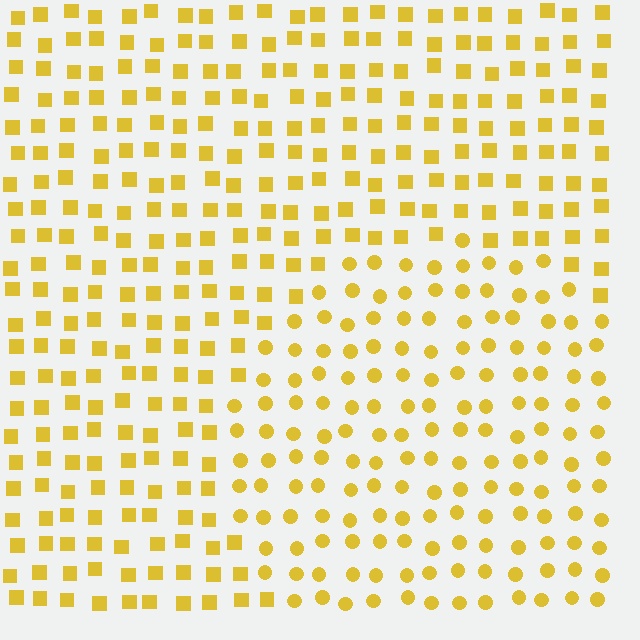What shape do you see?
I see a circle.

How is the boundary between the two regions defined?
The boundary is defined by a change in element shape: circles inside vs. squares outside. All elements share the same color and spacing.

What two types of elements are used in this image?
The image uses circles inside the circle region and squares outside it.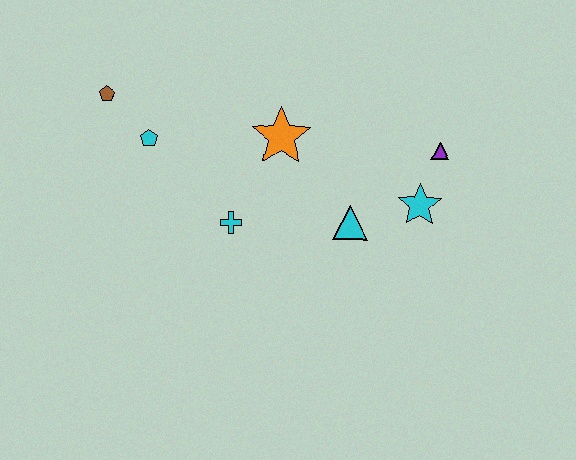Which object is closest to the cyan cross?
The orange star is closest to the cyan cross.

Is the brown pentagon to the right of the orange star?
No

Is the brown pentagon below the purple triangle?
No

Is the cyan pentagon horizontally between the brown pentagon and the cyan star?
Yes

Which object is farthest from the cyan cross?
The purple triangle is farthest from the cyan cross.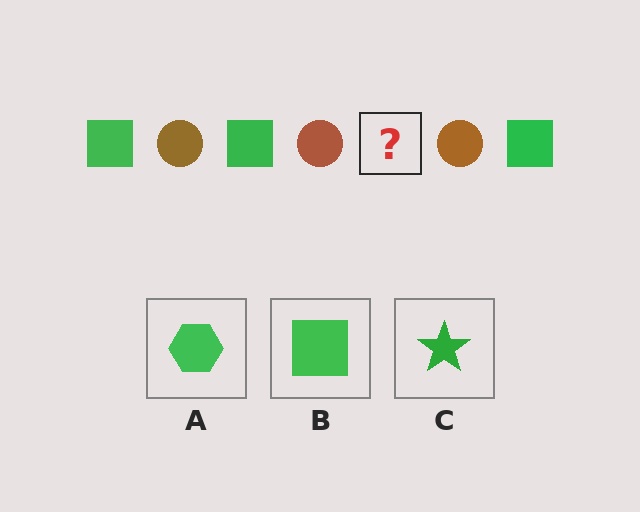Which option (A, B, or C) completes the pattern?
B.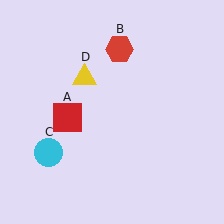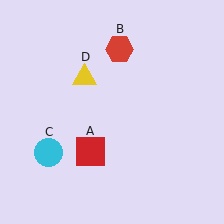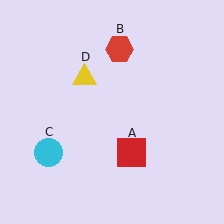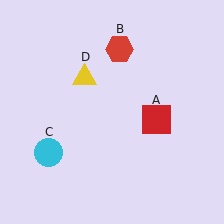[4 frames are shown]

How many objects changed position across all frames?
1 object changed position: red square (object A).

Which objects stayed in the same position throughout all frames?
Red hexagon (object B) and cyan circle (object C) and yellow triangle (object D) remained stationary.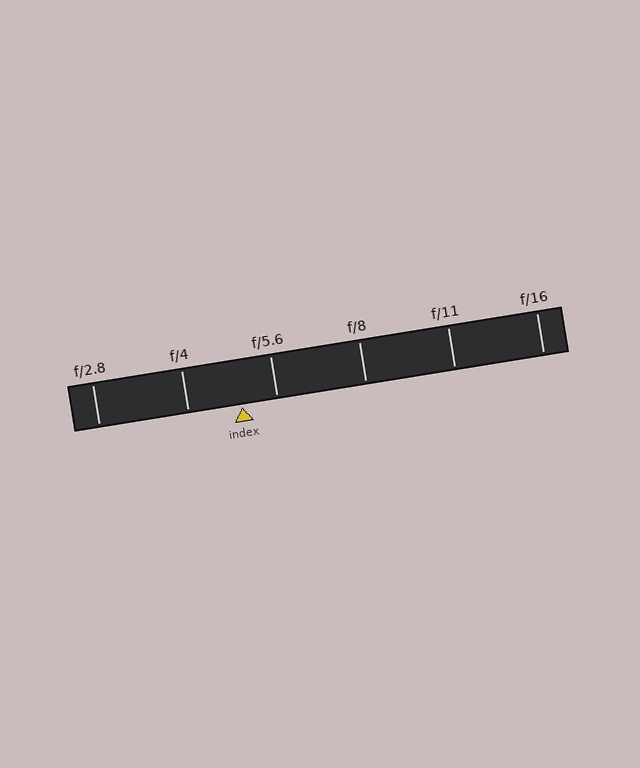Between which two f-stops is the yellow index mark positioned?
The index mark is between f/4 and f/5.6.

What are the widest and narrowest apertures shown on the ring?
The widest aperture shown is f/2.8 and the narrowest is f/16.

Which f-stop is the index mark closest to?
The index mark is closest to f/5.6.